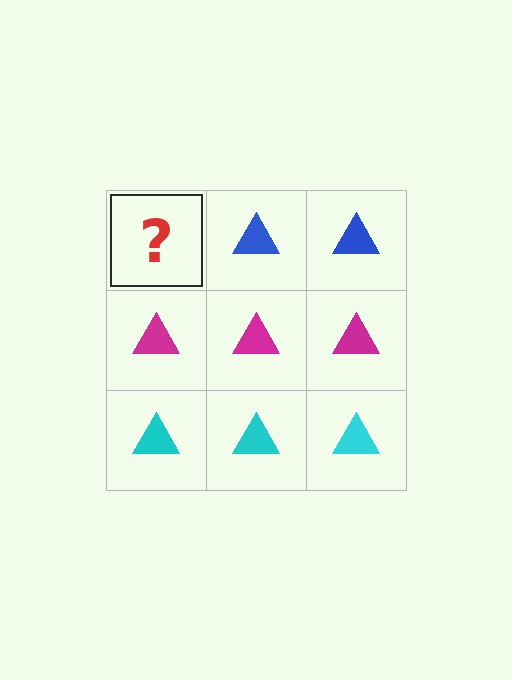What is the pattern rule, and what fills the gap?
The rule is that each row has a consistent color. The gap should be filled with a blue triangle.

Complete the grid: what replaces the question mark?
The question mark should be replaced with a blue triangle.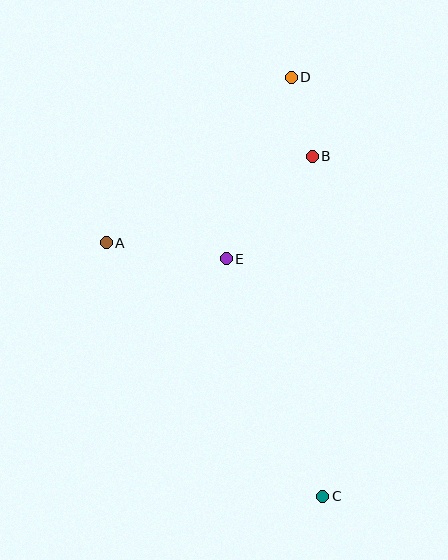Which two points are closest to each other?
Points B and D are closest to each other.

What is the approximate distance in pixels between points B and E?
The distance between B and E is approximately 133 pixels.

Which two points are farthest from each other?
Points C and D are farthest from each other.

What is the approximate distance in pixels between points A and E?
The distance between A and E is approximately 121 pixels.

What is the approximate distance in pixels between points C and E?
The distance between C and E is approximately 256 pixels.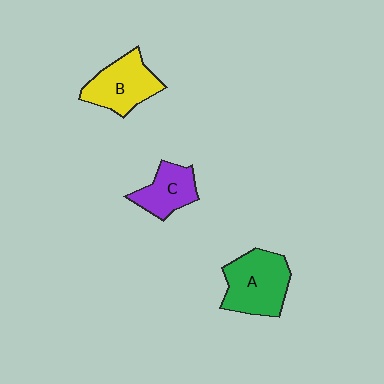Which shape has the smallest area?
Shape C (purple).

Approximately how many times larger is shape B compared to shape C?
Approximately 1.3 times.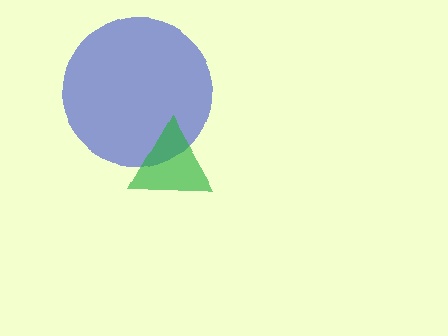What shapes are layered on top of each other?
The layered shapes are: a blue circle, a green triangle.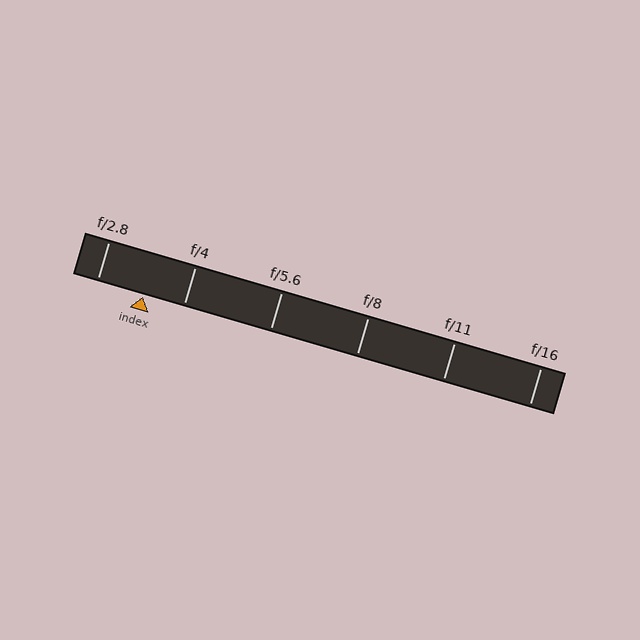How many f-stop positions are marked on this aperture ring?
There are 6 f-stop positions marked.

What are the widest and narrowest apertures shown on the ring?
The widest aperture shown is f/2.8 and the narrowest is f/16.